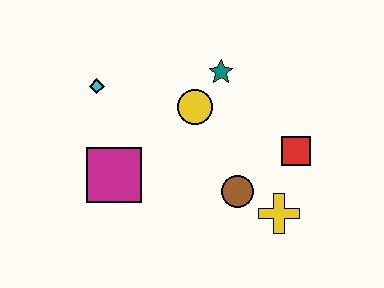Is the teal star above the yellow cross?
Yes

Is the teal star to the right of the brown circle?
No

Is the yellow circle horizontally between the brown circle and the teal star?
No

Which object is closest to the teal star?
The yellow circle is closest to the teal star.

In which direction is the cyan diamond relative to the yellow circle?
The cyan diamond is to the left of the yellow circle.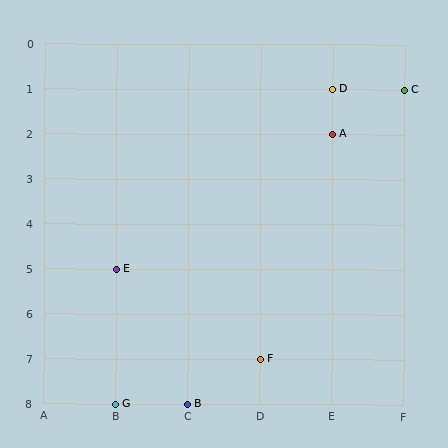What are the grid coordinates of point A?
Point A is at grid coordinates (E, 2).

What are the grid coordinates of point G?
Point G is at grid coordinates (B, 8).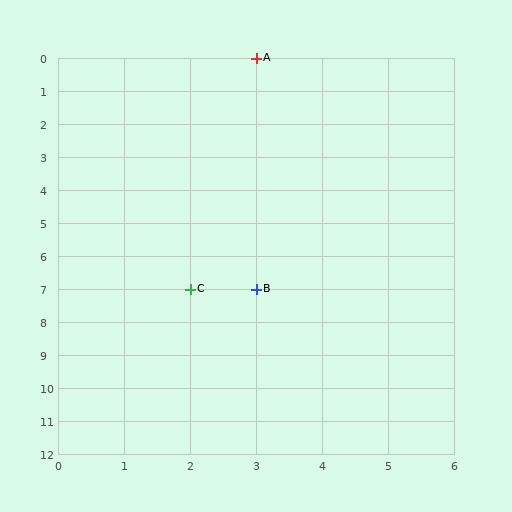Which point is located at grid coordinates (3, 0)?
Point A is at (3, 0).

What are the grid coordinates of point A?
Point A is at grid coordinates (3, 0).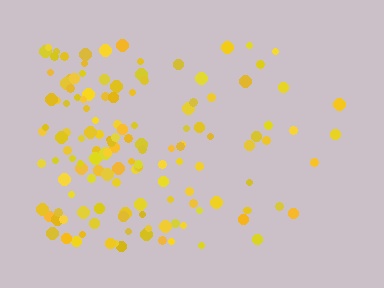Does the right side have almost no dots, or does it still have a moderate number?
Still a moderate number, just noticeably fewer than the left.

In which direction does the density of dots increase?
From right to left, with the left side densest.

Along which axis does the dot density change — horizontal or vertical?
Horizontal.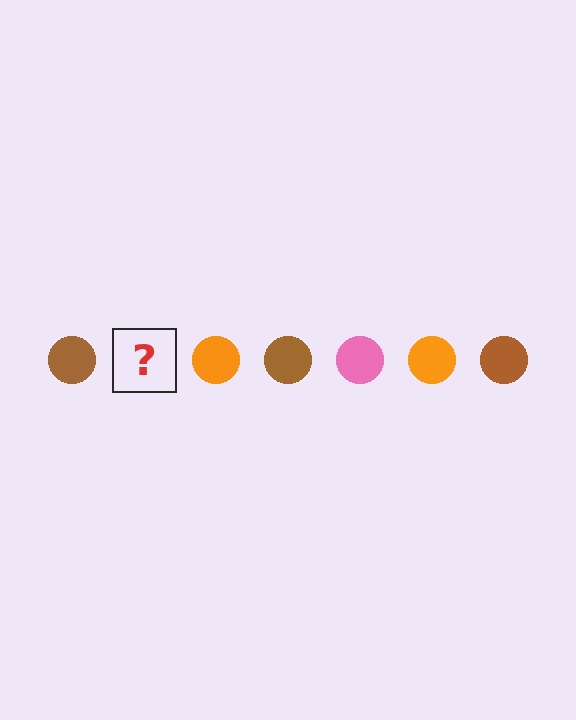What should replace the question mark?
The question mark should be replaced with a pink circle.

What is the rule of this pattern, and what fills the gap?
The rule is that the pattern cycles through brown, pink, orange circles. The gap should be filled with a pink circle.